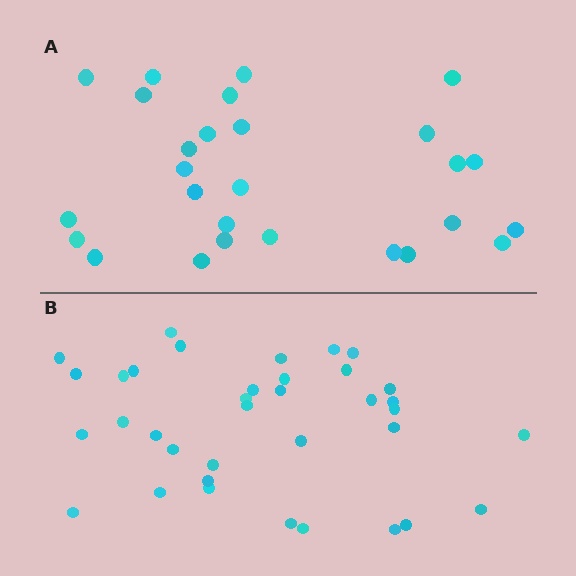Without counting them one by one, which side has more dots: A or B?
Region B (the bottom region) has more dots.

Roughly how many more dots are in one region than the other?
Region B has roughly 8 or so more dots than region A.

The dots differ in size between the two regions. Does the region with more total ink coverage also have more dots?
No. Region A has more total ink coverage because its dots are larger, but region B actually contains more individual dots. Total area can be misleading — the number of items is what matters here.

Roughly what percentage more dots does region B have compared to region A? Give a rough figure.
About 35% more.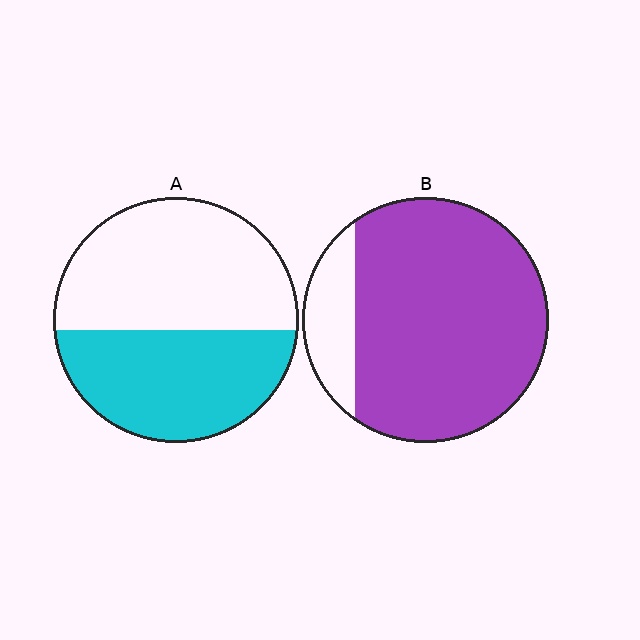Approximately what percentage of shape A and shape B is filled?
A is approximately 45% and B is approximately 85%.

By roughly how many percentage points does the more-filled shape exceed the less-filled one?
By roughly 40 percentage points (B over A).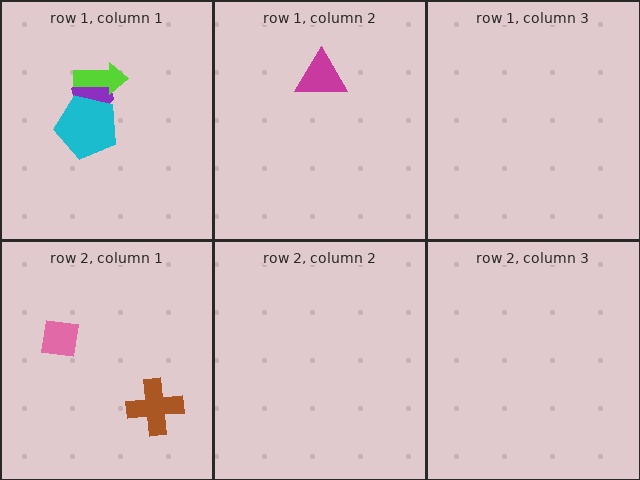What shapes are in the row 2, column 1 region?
The pink square, the brown cross.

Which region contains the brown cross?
The row 2, column 1 region.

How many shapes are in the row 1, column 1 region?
3.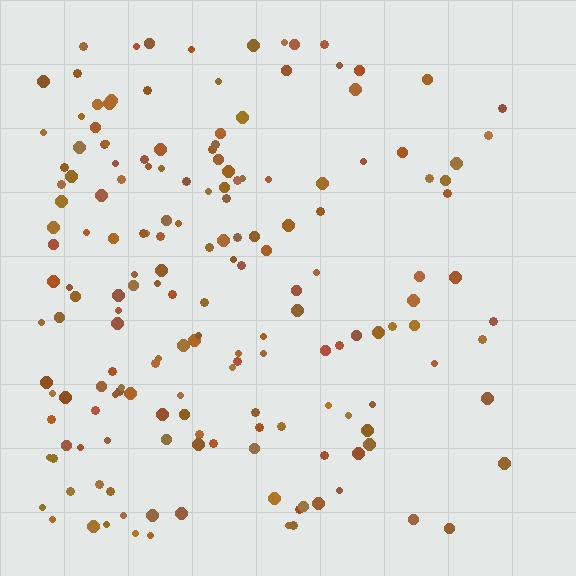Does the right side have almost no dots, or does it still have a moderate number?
Still a moderate number, just noticeably fewer than the left.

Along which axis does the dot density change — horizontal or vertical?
Horizontal.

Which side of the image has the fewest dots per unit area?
The right.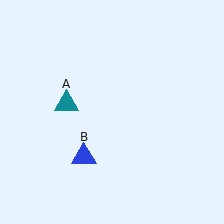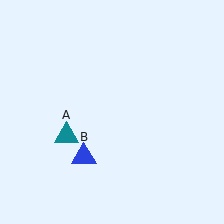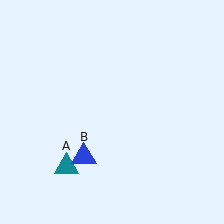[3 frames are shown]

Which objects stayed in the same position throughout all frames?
Blue triangle (object B) remained stationary.